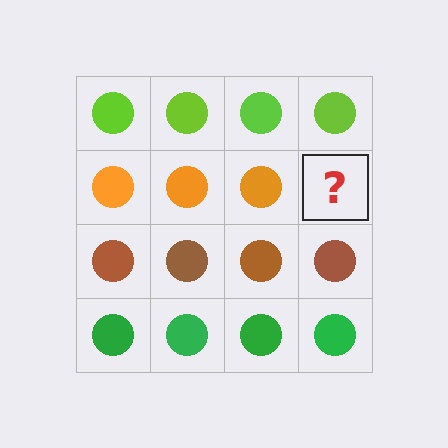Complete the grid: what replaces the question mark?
The question mark should be replaced with an orange circle.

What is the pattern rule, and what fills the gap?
The rule is that each row has a consistent color. The gap should be filled with an orange circle.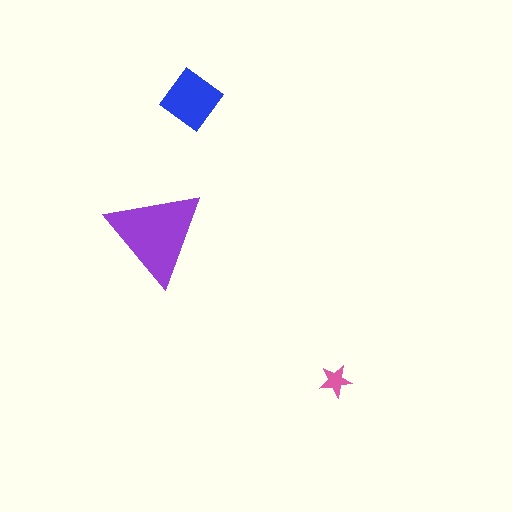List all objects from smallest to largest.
The pink star, the blue diamond, the purple triangle.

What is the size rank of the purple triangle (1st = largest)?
1st.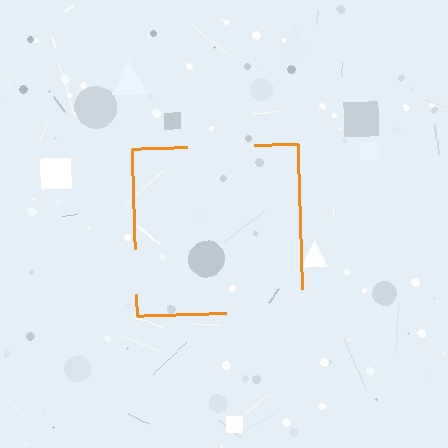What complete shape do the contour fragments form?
The contour fragments form a square.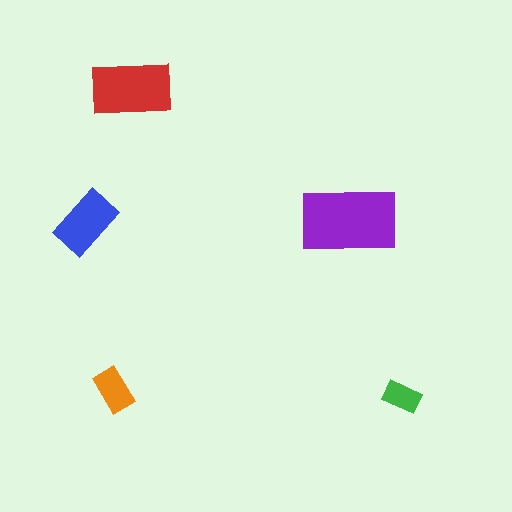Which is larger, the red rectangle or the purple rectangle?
The purple one.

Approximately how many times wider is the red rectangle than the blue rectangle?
About 1.5 times wider.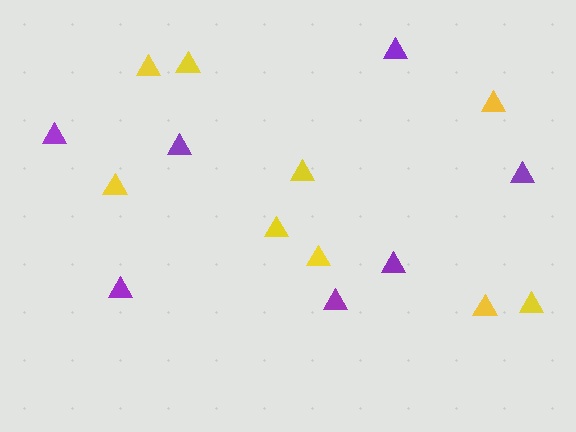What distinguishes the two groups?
There are 2 groups: one group of purple triangles (7) and one group of yellow triangles (9).